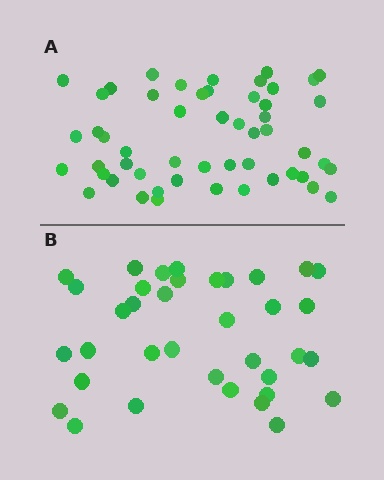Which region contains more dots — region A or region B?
Region A (the top region) has more dots.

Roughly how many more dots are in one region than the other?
Region A has approximately 15 more dots than region B.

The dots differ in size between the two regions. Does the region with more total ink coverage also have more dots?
No. Region B has more total ink coverage because its dots are larger, but region A actually contains more individual dots. Total area can be misleading — the number of items is what matters here.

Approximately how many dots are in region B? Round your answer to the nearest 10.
About 40 dots. (The exact count is 36, which rounds to 40.)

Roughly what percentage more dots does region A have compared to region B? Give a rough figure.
About 45% more.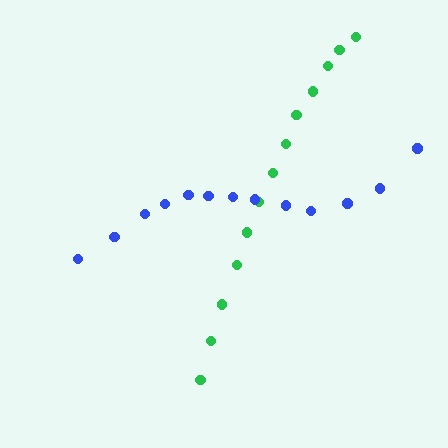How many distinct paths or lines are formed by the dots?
There are 2 distinct paths.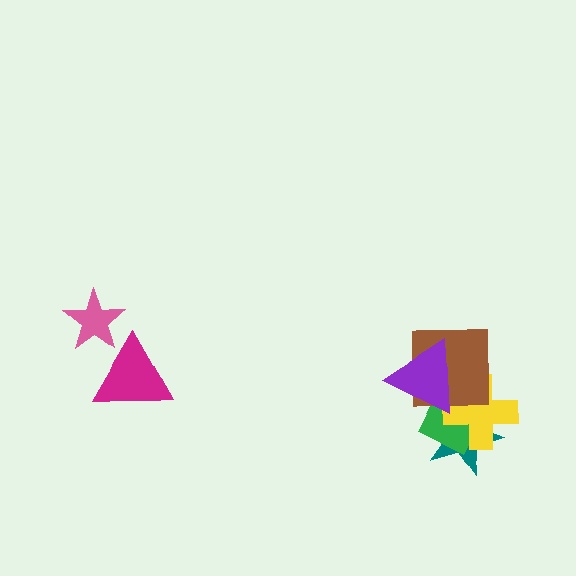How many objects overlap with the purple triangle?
4 objects overlap with the purple triangle.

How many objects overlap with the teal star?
3 objects overlap with the teal star.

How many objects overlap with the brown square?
2 objects overlap with the brown square.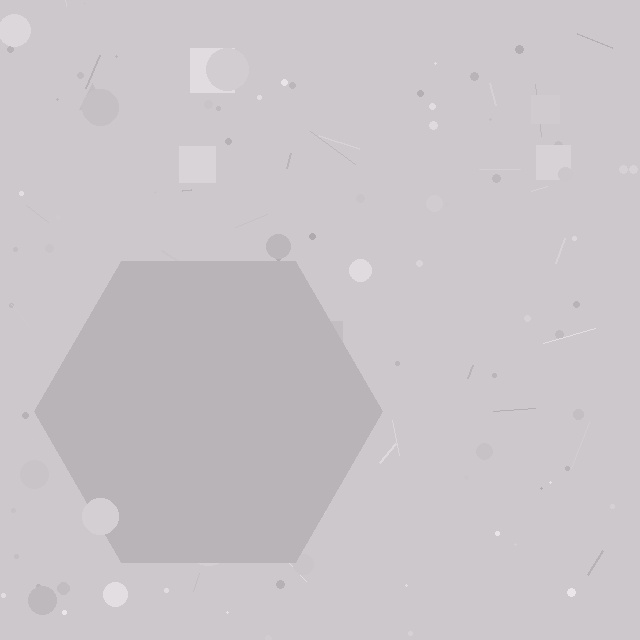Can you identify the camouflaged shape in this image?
The camouflaged shape is a hexagon.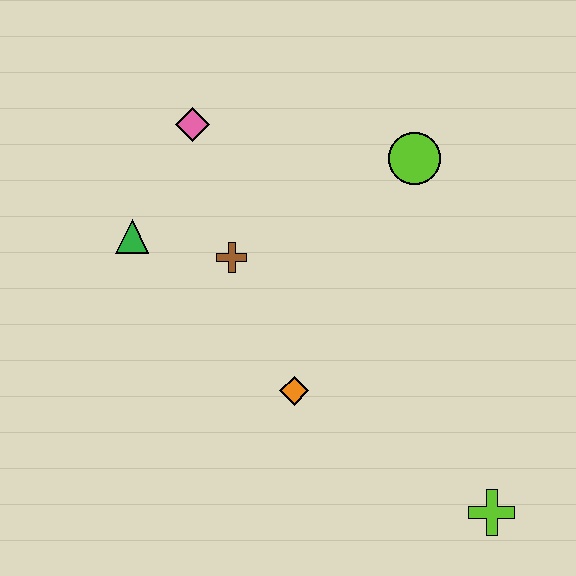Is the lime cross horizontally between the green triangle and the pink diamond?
No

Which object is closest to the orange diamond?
The brown cross is closest to the orange diamond.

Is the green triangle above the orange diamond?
Yes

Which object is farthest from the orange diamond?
The pink diamond is farthest from the orange diamond.